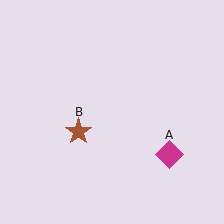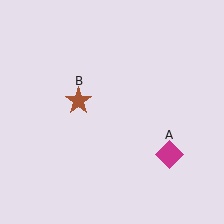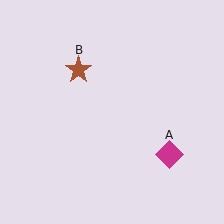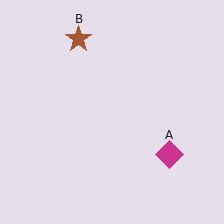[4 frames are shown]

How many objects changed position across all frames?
1 object changed position: brown star (object B).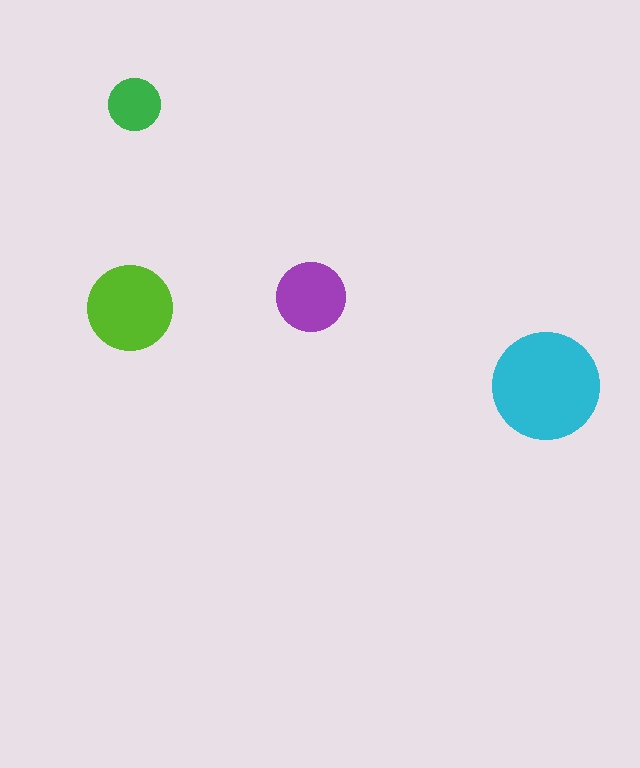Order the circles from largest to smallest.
the cyan one, the lime one, the purple one, the green one.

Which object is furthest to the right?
The cyan circle is rightmost.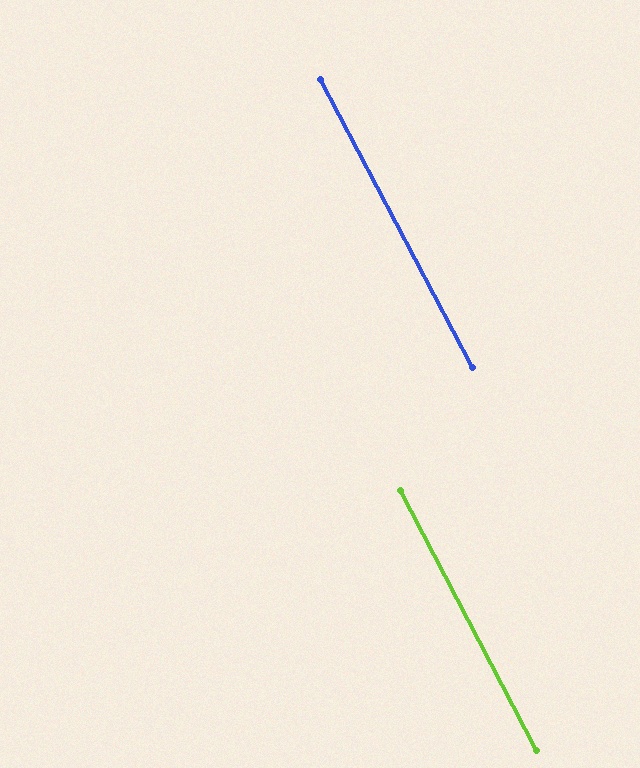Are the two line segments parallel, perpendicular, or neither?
Parallel — their directions differ by only 0.3°.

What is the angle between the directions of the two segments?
Approximately 0 degrees.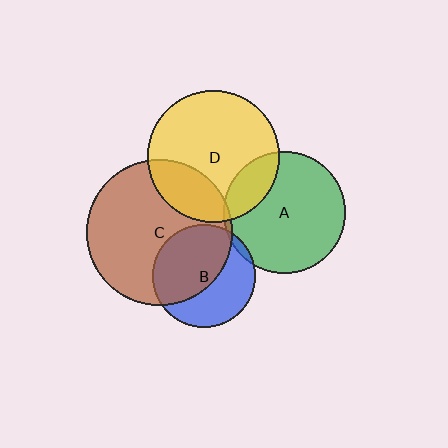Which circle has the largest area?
Circle C (brown).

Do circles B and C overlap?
Yes.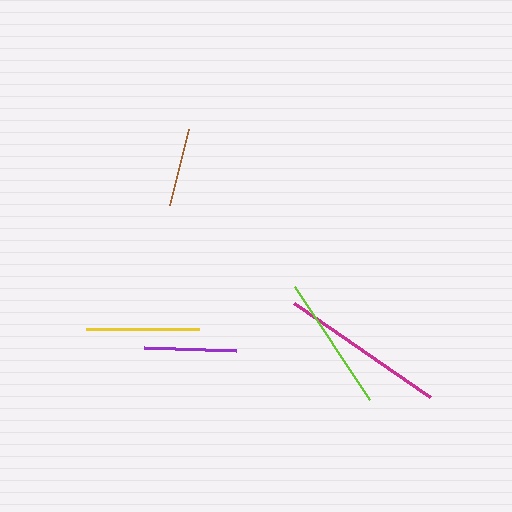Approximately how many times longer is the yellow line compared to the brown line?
The yellow line is approximately 1.4 times the length of the brown line.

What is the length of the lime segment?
The lime segment is approximately 136 pixels long.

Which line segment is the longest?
The magenta line is the longest at approximately 166 pixels.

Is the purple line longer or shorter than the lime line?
The lime line is longer than the purple line.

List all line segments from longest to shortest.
From longest to shortest: magenta, lime, yellow, purple, brown.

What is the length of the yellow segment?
The yellow segment is approximately 113 pixels long.